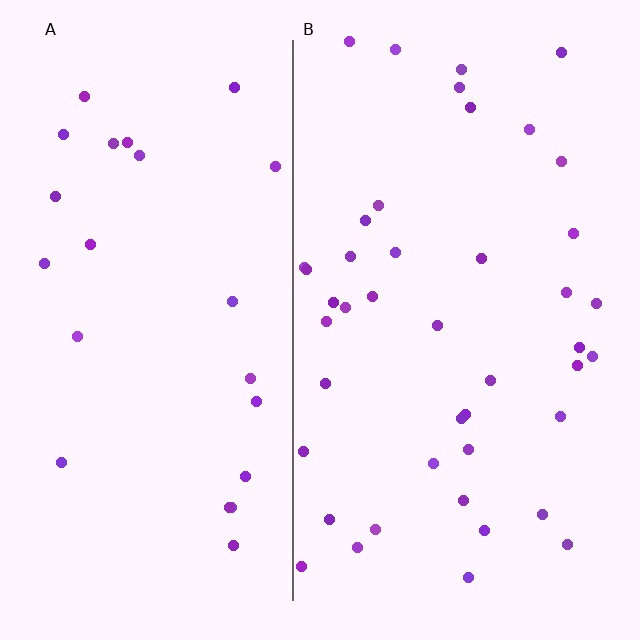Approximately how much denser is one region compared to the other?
Approximately 1.9× — region B over region A.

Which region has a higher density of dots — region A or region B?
B (the right).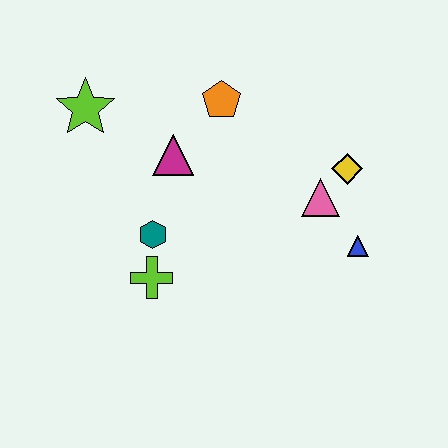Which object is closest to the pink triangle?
The yellow diamond is closest to the pink triangle.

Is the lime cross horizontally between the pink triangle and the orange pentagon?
No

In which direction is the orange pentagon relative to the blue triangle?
The orange pentagon is above the blue triangle.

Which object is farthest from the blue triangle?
The lime star is farthest from the blue triangle.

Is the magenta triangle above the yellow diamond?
Yes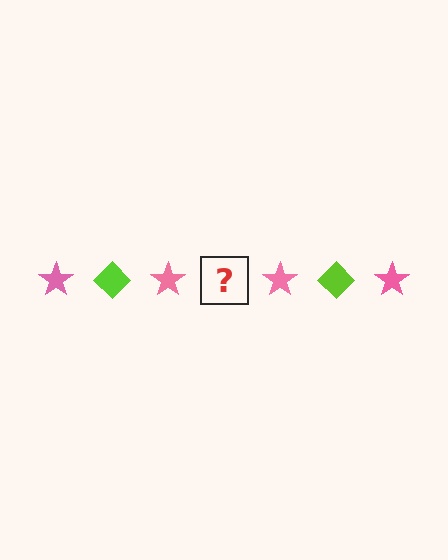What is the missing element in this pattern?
The missing element is a lime diamond.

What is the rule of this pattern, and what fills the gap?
The rule is that the pattern alternates between pink star and lime diamond. The gap should be filled with a lime diamond.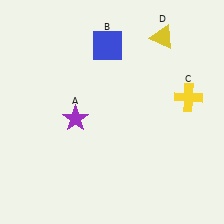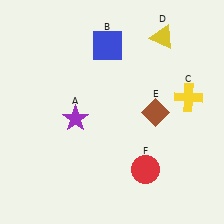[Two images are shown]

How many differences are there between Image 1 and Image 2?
There are 2 differences between the two images.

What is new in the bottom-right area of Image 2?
A brown diamond (E) was added in the bottom-right area of Image 2.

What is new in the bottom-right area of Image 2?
A red circle (F) was added in the bottom-right area of Image 2.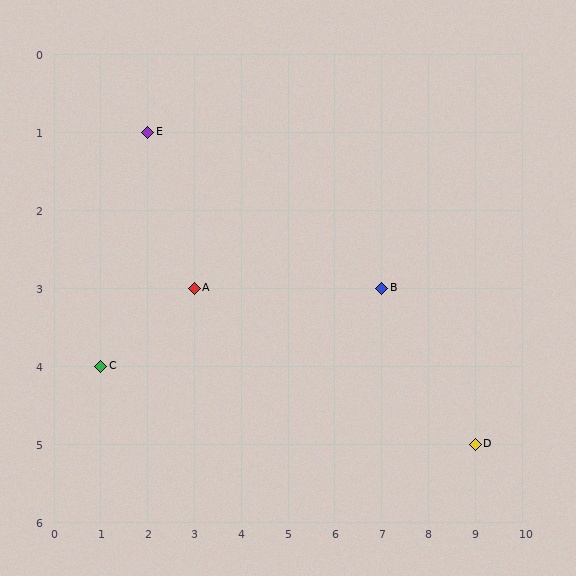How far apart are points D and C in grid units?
Points D and C are 8 columns and 1 row apart (about 8.1 grid units diagonally).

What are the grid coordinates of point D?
Point D is at grid coordinates (9, 5).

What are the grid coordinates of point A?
Point A is at grid coordinates (3, 3).